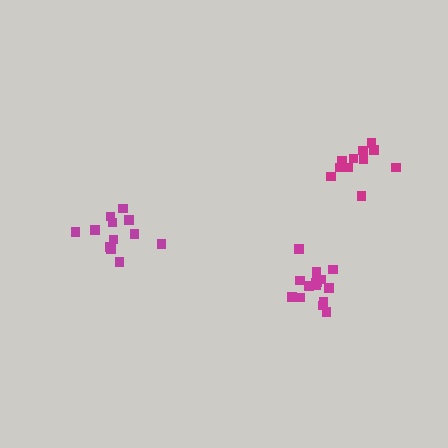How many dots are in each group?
Group 1: 12 dots, Group 2: 12 dots, Group 3: 15 dots (39 total).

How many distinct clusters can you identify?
There are 3 distinct clusters.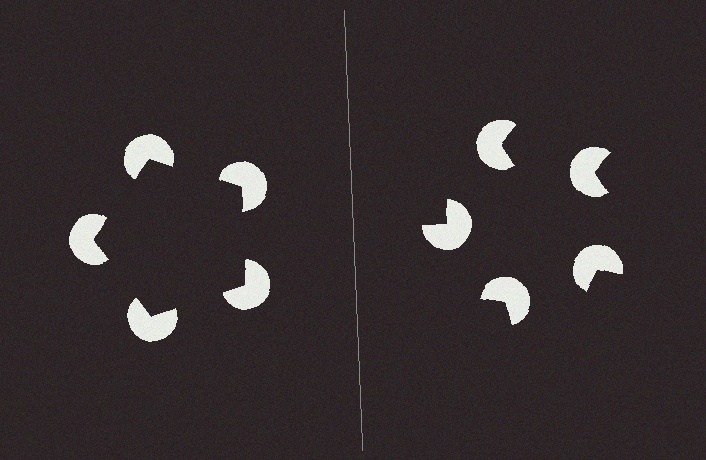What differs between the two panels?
The pac-man discs are positioned identically on both sides; only the wedge orientations differ. On the left they align to a pentagon; on the right they are misaligned.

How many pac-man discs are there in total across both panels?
10 — 5 on each side.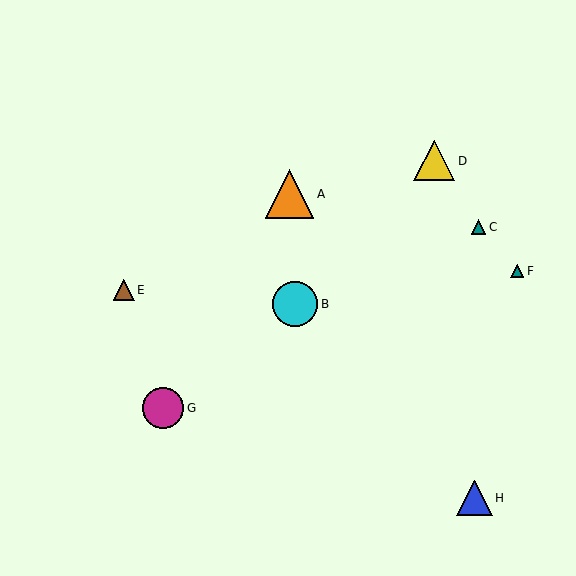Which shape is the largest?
The orange triangle (labeled A) is the largest.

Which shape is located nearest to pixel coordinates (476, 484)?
The blue triangle (labeled H) at (475, 498) is nearest to that location.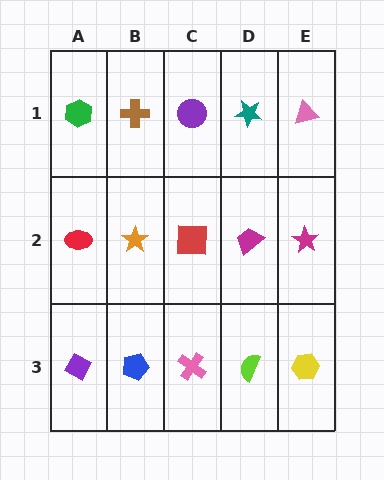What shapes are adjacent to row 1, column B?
An orange star (row 2, column B), a green hexagon (row 1, column A), a purple circle (row 1, column C).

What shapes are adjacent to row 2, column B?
A brown cross (row 1, column B), a blue pentagon (row 3, column B), a red ellipse (row 2, column A), a red square (row 2, column C).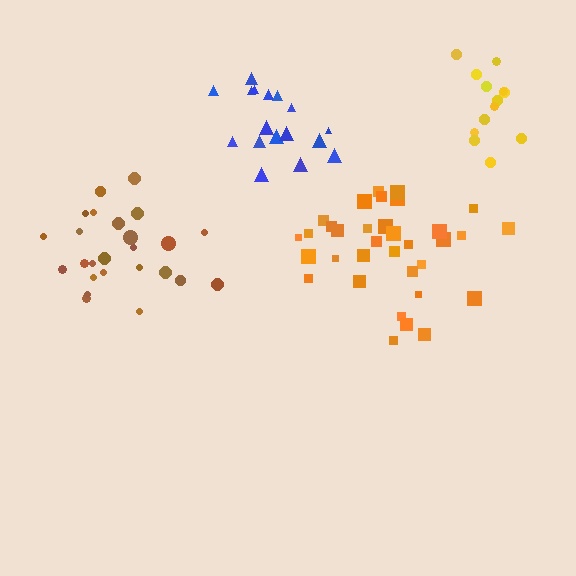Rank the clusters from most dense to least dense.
blue, yellow, brown, orange.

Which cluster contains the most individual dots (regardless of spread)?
Orange (34).